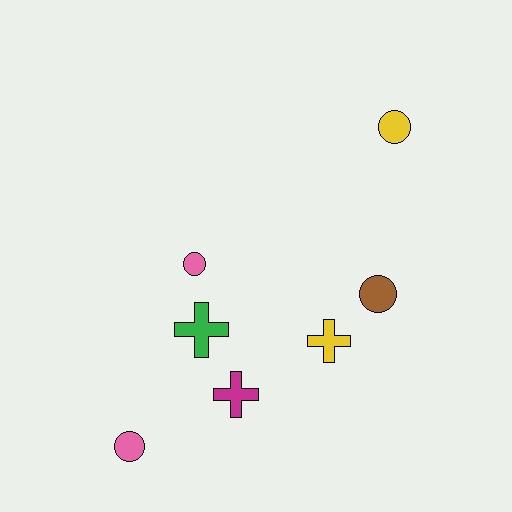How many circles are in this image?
There are 4 circles.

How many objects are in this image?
There are 7 objects.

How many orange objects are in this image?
There are no orange objects.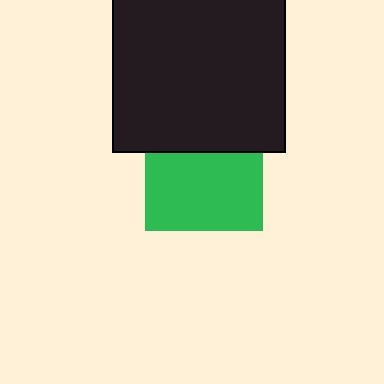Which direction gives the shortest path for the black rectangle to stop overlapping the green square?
Moving up gives the shortest separation.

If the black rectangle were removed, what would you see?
You would see the complete green square.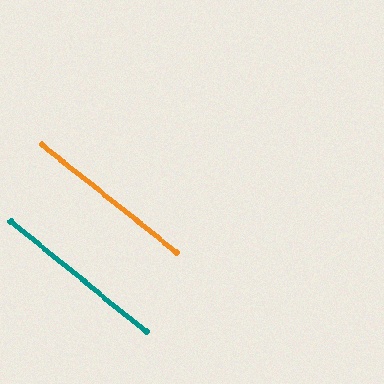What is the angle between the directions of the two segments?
Approximately 0 degrees.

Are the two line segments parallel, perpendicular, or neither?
Parallel — their directions differ by only 0.5°.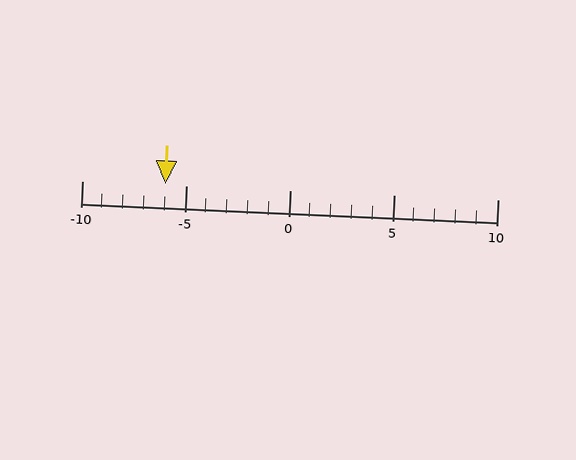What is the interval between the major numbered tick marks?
The major tick marks are spaced 5 units apart.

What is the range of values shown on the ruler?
The ruler shows values from -10 to 10.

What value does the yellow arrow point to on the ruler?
The yellow arrow points to approximately -6.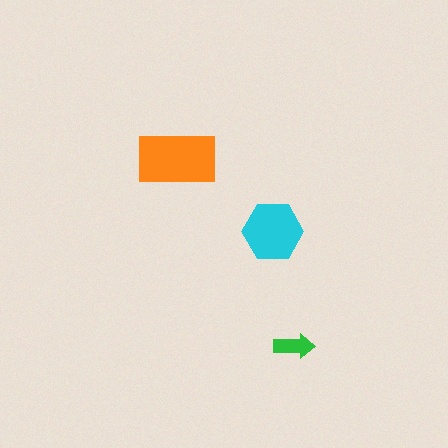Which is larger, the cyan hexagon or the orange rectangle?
The orange rectangle.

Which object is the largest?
The orange rectangle.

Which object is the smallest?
The green arrow.